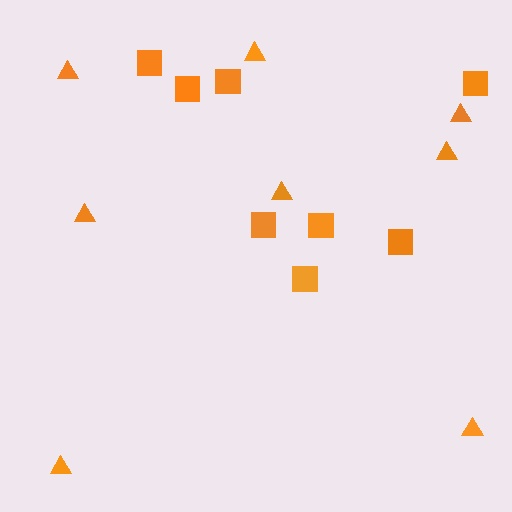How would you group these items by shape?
There are 2 groups: one group of triangles (8) and one group of squares (8).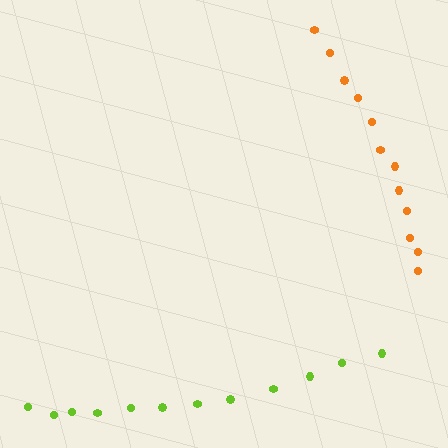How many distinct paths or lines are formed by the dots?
There are 2 distinct paths.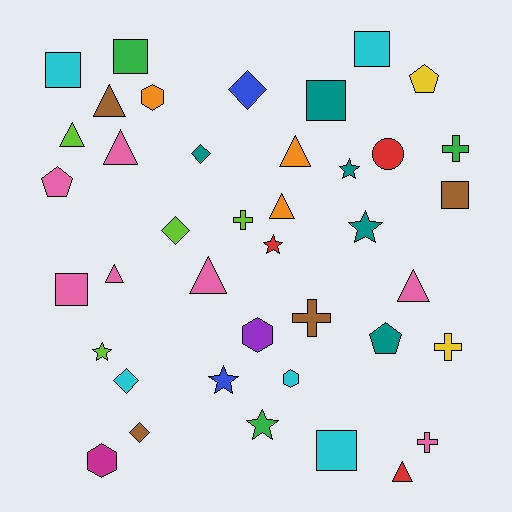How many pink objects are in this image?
There are 7 pink objects.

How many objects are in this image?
There are 40 objects.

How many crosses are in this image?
There are 5 crosses.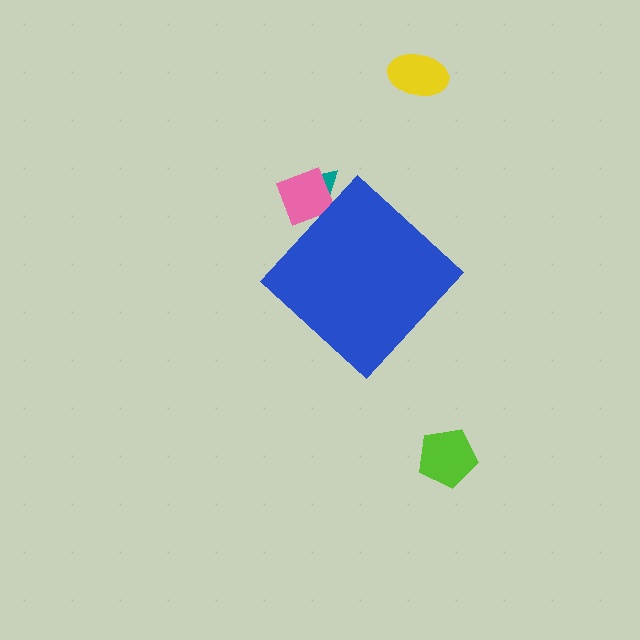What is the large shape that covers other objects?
A blue diamond.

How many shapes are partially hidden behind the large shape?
2 shapes are partially hidden.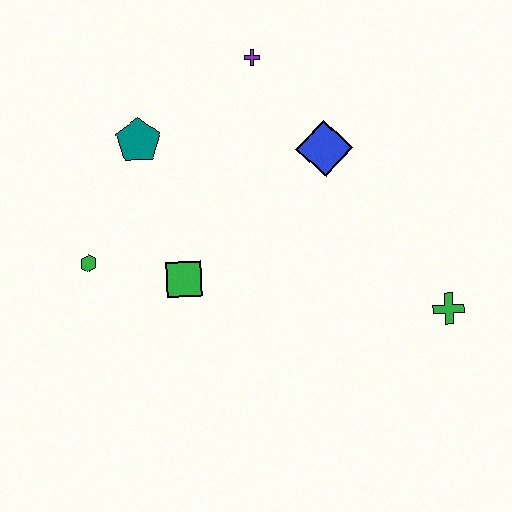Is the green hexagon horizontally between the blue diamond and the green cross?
No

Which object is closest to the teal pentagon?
The green hexagon is closest to the teal pentagon.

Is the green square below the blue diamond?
Yes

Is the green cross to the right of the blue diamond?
Yes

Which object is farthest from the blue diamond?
The green hexagon is farthest from the blue diamond.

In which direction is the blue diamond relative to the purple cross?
The blue diamond is below the purple cross.